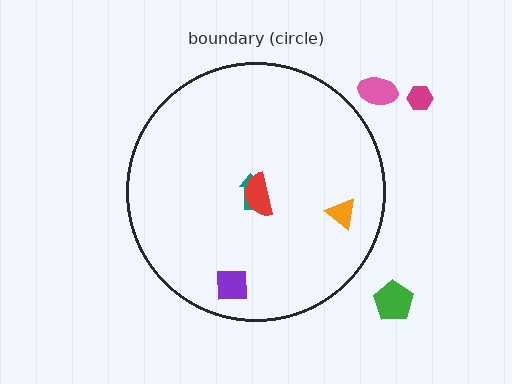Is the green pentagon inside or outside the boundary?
Outside.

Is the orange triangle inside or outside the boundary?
Inside.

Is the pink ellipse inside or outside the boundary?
Outside.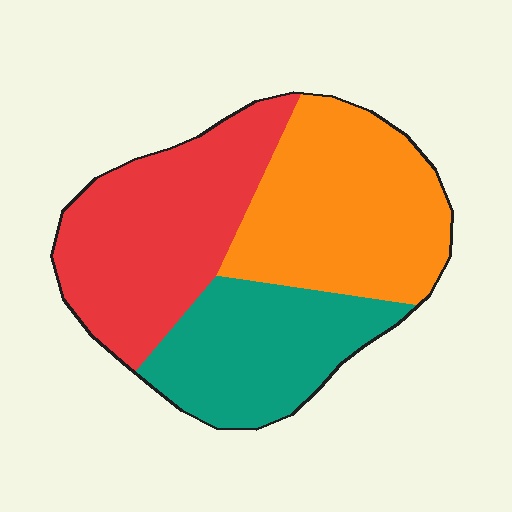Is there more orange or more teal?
Orange.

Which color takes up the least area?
Teal, at roughly 25%.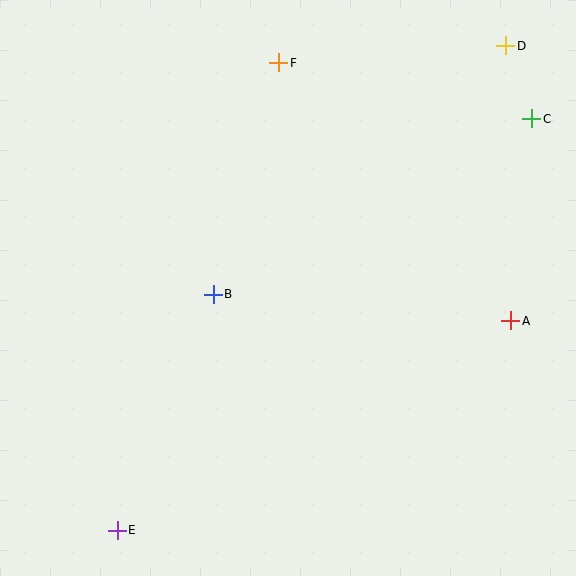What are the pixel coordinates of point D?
Point D is at (506, 46).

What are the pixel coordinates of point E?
Point E is at (117, 530).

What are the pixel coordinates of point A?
Point A is at (511, 321).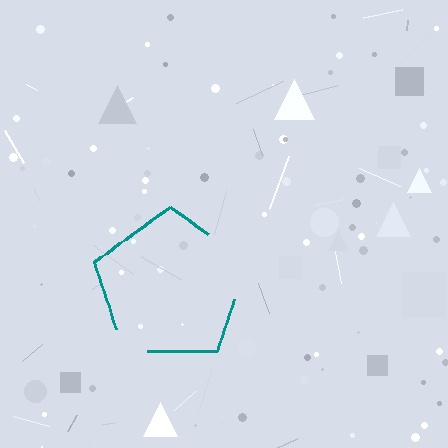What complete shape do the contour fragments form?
The contour fragments form a pentagon.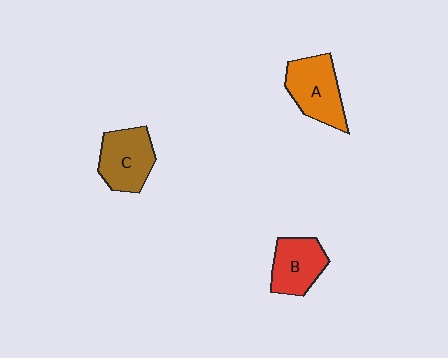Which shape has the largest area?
Shape A (orange).